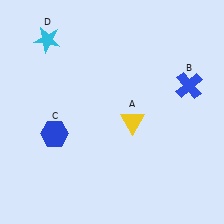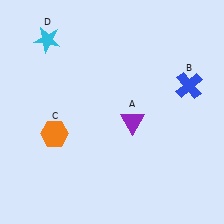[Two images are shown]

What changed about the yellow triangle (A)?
In Image 1, A is yellow. In Image 2, it changed to purple.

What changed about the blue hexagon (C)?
In Image 1, C is blue. In Image 2, it changed to orange.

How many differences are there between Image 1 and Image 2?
There are 2 differences between the two images.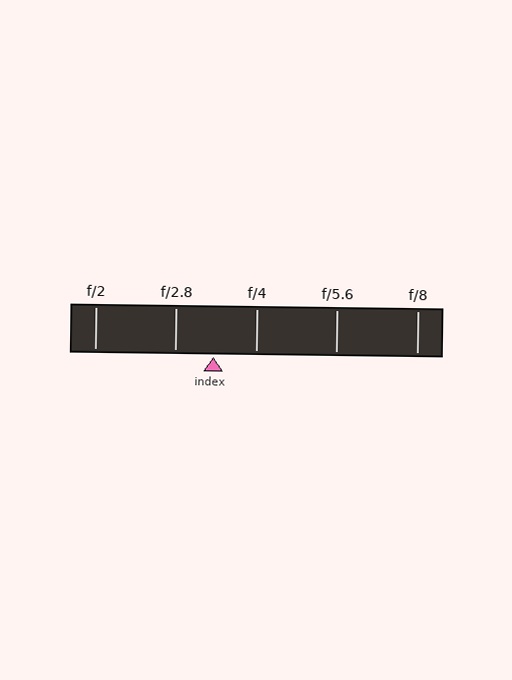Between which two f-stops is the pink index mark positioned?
The index mark is between f/2.8 and f/4.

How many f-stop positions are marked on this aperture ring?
There are 5 f-stop positions marked.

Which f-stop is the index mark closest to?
The index mark is closest to f/2.8.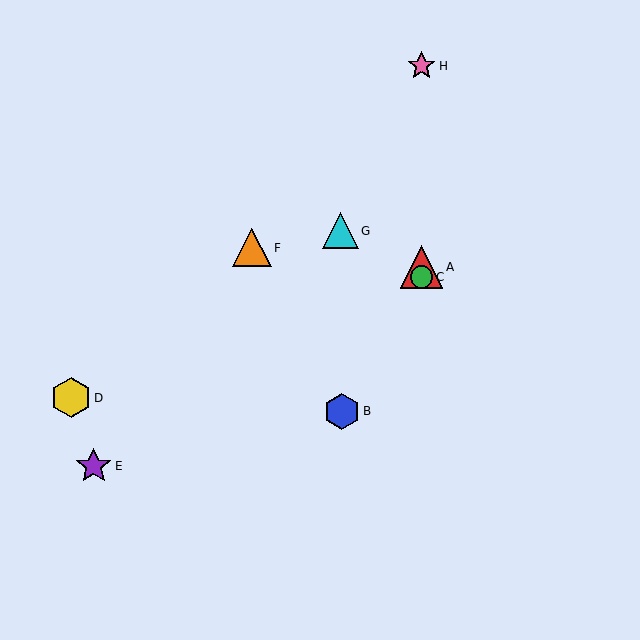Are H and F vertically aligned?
No, H is at x≈421 and F is at x≈252.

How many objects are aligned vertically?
3 objects (A, C, H) are aligned vertically.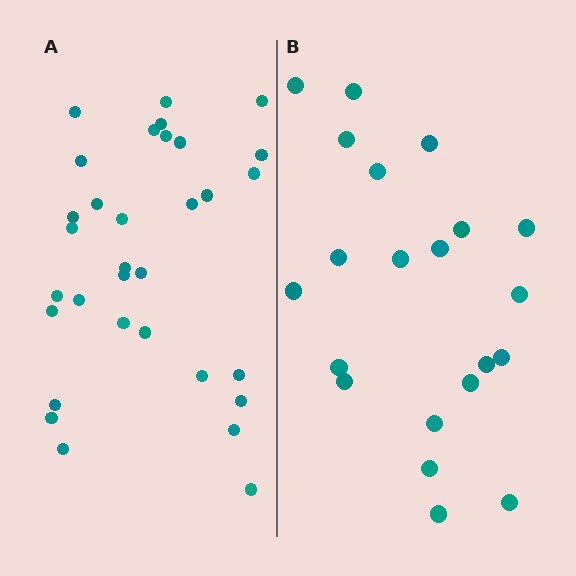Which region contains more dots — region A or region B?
Region A (the left region) has more dots.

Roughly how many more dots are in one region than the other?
Region A has roughly 12 or so more dots than region B.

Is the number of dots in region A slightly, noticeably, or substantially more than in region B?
Region A has substantially more. The ratio is roughly 1.5 to 1.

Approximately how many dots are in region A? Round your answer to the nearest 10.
About 30 dots. (The exact count is 32, which rounds to 30.)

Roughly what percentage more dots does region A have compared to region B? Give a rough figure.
About 50% more.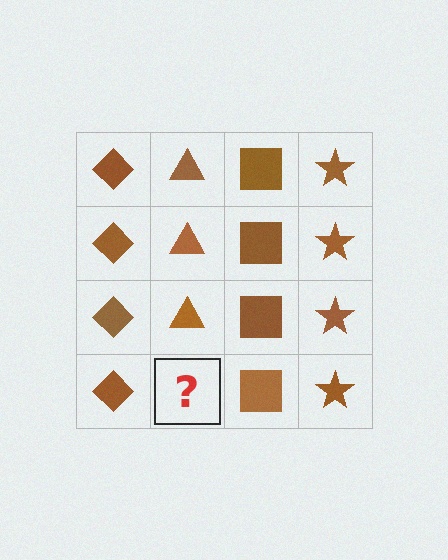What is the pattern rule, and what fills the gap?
The rule is that each column has a consistent shape. The gap should be filled with a brown triangle.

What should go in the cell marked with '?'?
The missing cell should contain a brown triangle.